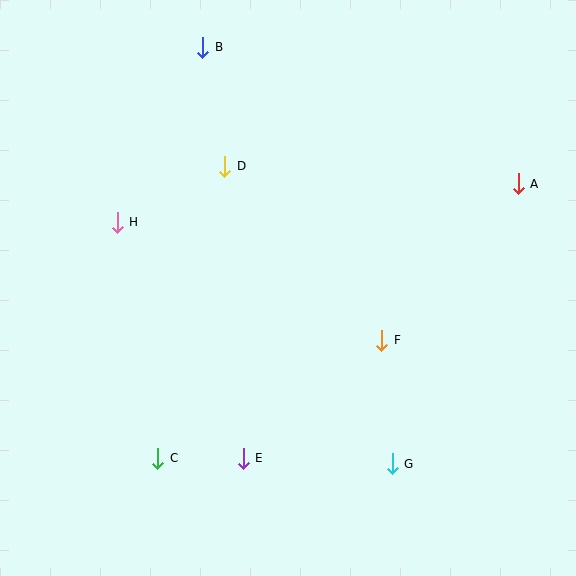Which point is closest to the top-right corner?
Point A is closest to the top-right corner.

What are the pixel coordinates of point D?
Point D is at (225, 166).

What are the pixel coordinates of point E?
Point E is at (243, 458).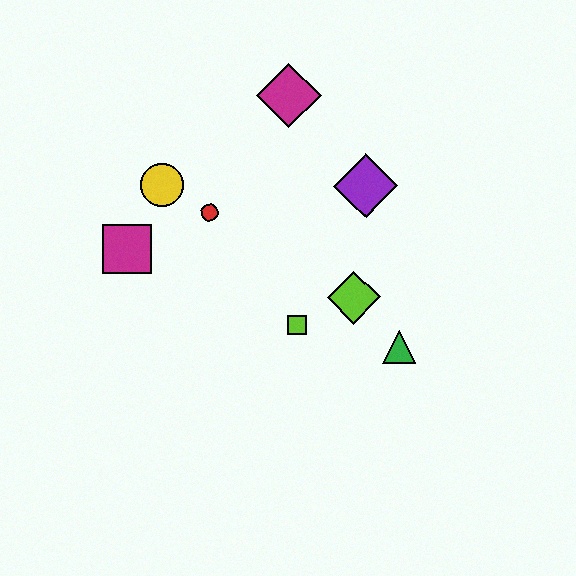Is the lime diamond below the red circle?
Yes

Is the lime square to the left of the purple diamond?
Yes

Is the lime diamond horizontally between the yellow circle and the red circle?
No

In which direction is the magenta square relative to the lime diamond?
The magenta square is to the left of the lime diamond.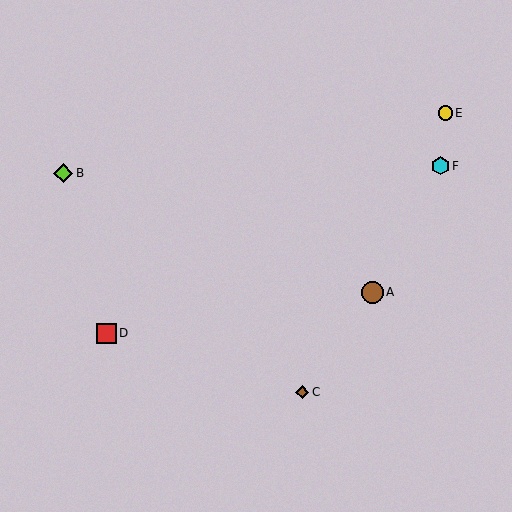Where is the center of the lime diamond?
The center of the lime diamond is at (63, 173).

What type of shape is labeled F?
Shape F is a cyan hexagon.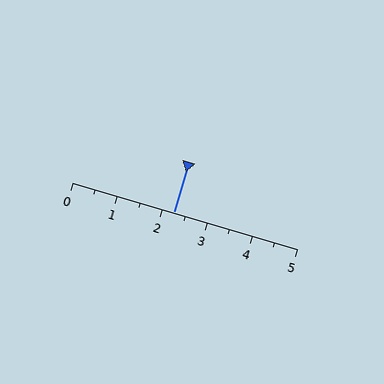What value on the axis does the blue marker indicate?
The marker indicates approximately 2.2.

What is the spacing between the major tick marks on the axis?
The major ticks are spaced 1 apart.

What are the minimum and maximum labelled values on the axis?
The axis runs from 0 to 5.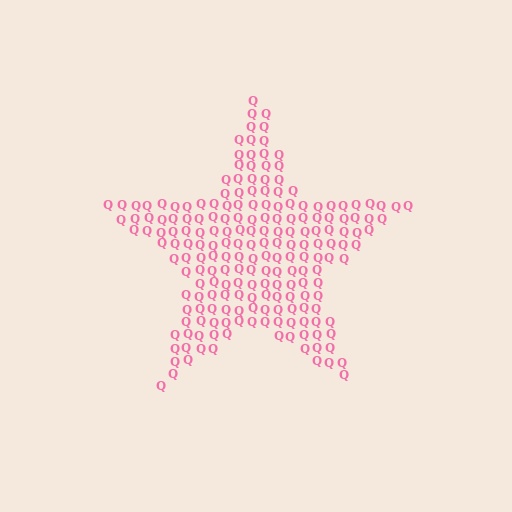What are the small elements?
The small elements are letter Q's.